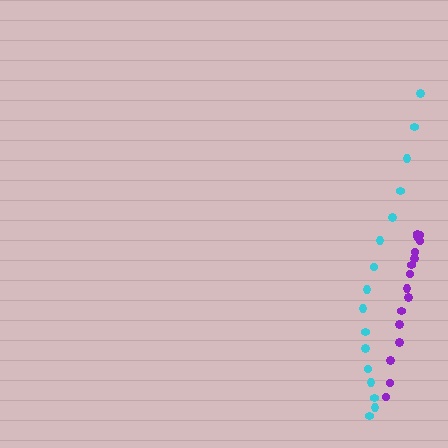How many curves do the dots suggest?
There are 2 distinct paths.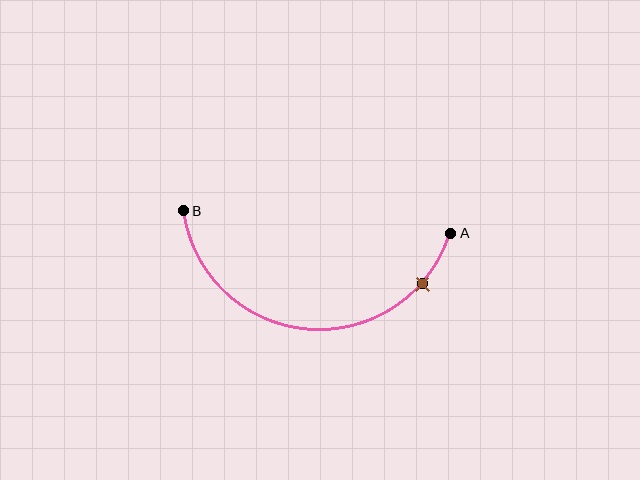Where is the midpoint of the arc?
The arc midpoint is the point on the curve farthest from the straight line joining A and B. It sits below that line.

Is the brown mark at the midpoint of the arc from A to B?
No. The brown mark lies on the arc but is closer to endpoint A. The arc midpoint would be at the point on the curve equidistant along the arc from both A and B.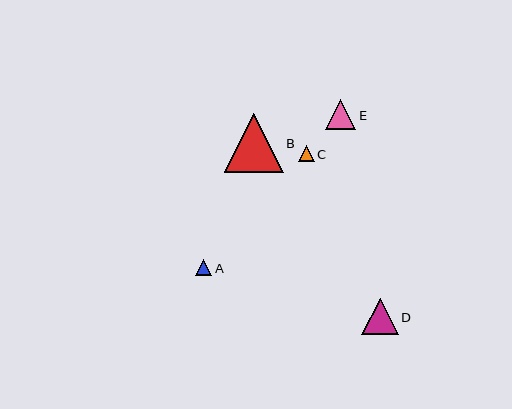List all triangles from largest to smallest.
From largest to smallest: B, D, E, A, C.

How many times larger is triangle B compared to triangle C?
Triangle B is approximately 3.7 times the size of triangle C.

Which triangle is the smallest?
Triangle C is the smallest with a size of approximately 16 pixels.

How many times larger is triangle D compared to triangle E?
Triangle D is approximately 1.2 times the size of triangle E.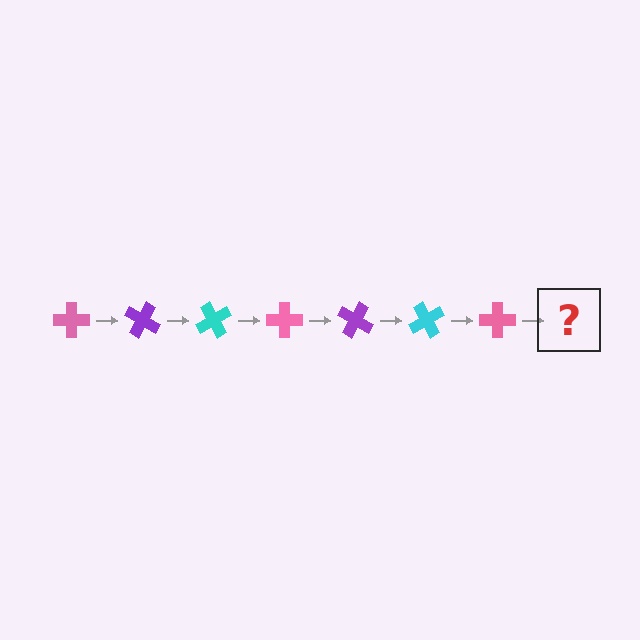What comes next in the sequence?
The next element should be a purple cross, rotated 210 degrees from the start.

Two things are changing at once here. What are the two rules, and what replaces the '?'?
The two rules are that it rotates 30 degrees each step and the color cycles through pink, purple, and cyan. The '?' should be a purple cross, rotated 210 degrees from the start.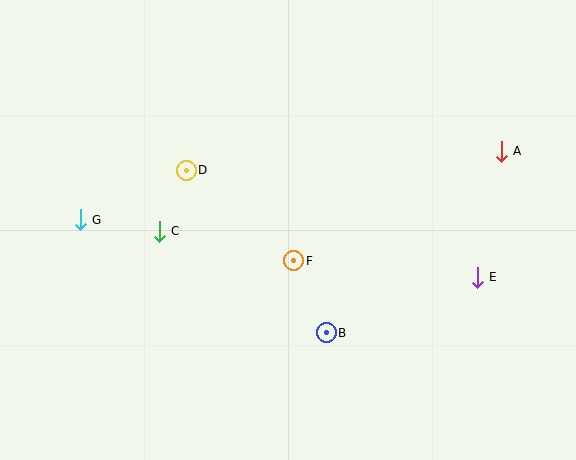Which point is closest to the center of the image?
Point F at (294, 261) is closest to the center.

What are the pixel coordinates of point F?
Point F is at (294, 261).